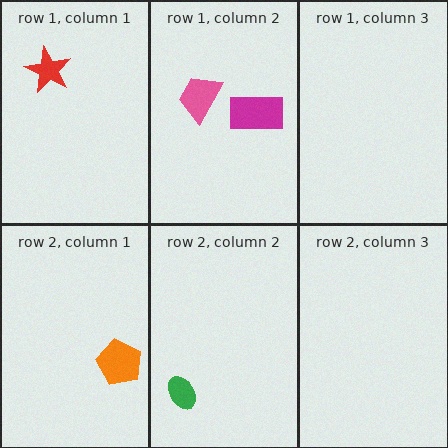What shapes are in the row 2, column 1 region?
The orange pentagon.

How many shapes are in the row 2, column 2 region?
1.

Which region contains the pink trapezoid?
The row 1, column 2 region.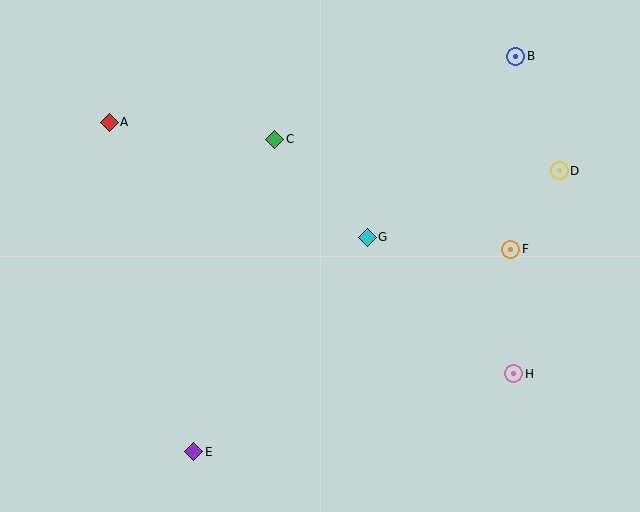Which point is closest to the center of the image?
Point G at (367, 237) is closest to the center.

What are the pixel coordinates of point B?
Point B is at (516, 56).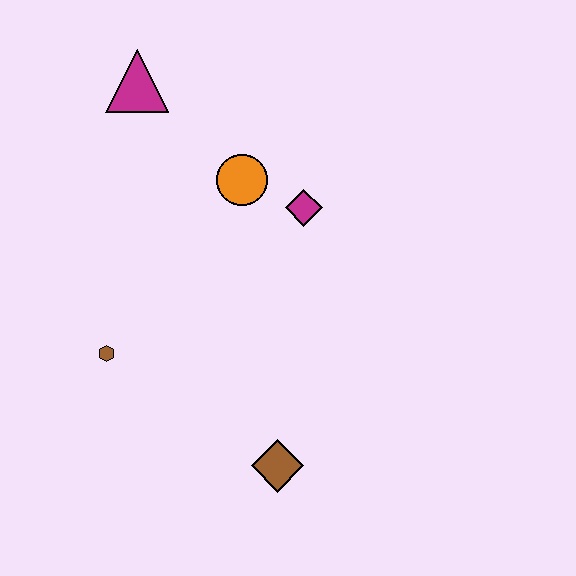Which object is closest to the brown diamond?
The brown hexagon is closest to the brown diamond.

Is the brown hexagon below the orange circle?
Yes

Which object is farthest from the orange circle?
The brown diamond is farthest from the orange circle.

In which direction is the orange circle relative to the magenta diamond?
The orange circle is to the left of the magenta diamond.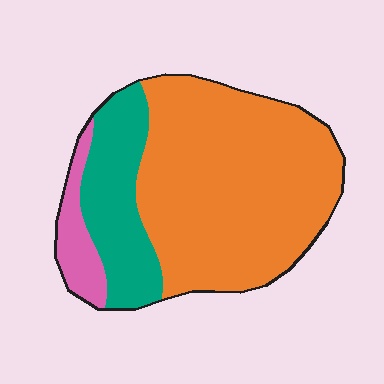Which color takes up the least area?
Pink, at roughly 10%.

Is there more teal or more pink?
Teal.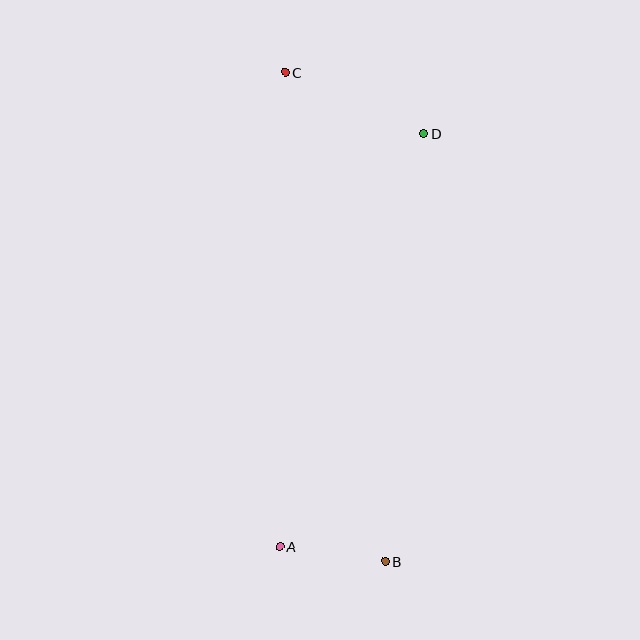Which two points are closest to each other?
Points A and B are closest to each other.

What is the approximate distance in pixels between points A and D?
The distance between A and D is approximately 437 pixels.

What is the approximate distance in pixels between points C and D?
The distance between C and D is approximately 151 pixels.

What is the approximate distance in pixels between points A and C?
The distance between A and C is approximately 474 pixels.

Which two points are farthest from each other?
Points B and C are farthest from each other.